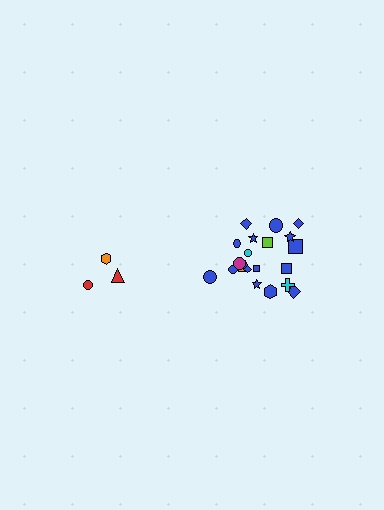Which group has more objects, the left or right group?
The right group.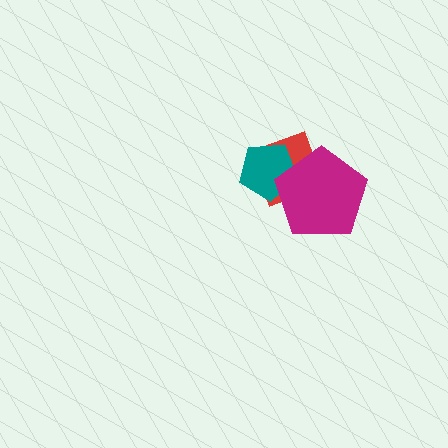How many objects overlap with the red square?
2 objects overlap with the red square.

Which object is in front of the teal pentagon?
The magenta pentagon is in front of the teal pentagon.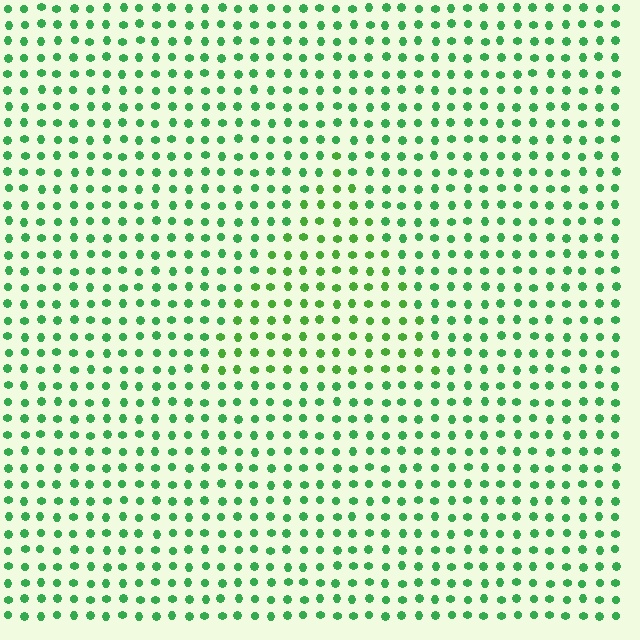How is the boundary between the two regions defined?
The boundary is defined purely by a slight shift in hue (about 21 degrees). Spacing, size, and orientation are identical on both sides.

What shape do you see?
I see a triangle.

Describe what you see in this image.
The image is filled with small green elements in a uniform arrangement. A triangle-shaped region is visible where the elements are tinted to a slightly different hue, forming a subtle color boundary.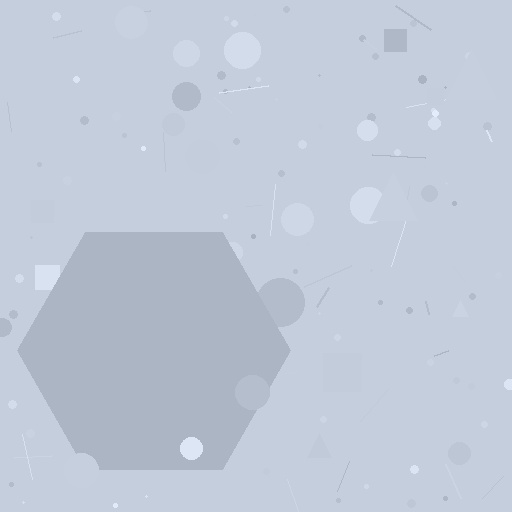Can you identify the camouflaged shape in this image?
The camouflaged shape is a hexagon.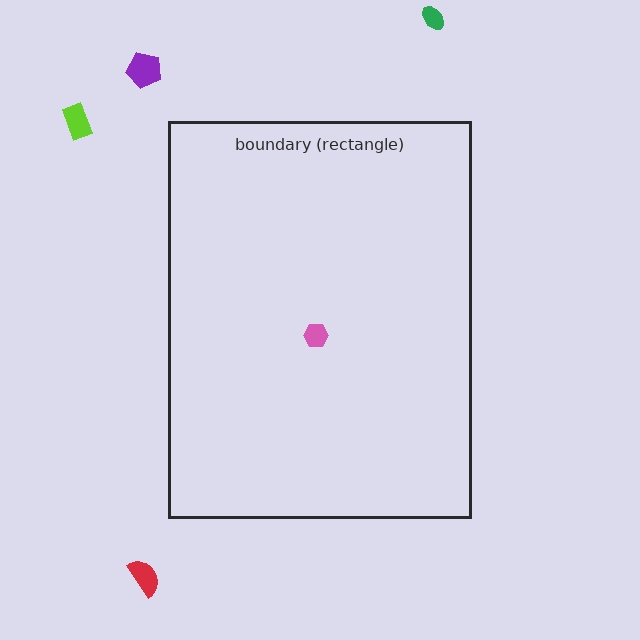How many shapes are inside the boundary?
1 inside, 4 outside.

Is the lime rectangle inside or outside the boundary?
Outside.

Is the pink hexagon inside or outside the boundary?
Inside.